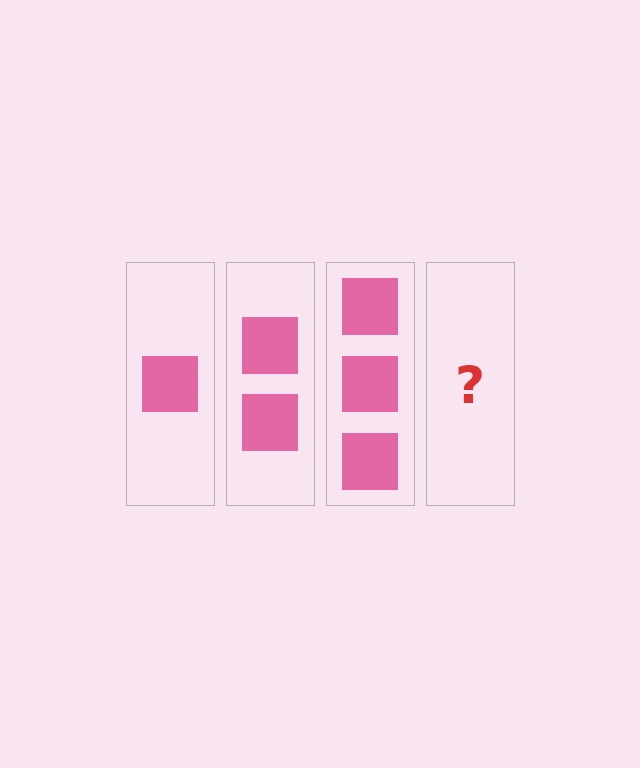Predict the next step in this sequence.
The next step is 4 squares.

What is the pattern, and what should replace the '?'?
The pattern is that each step adds one more square. The '?' should be 4 squares.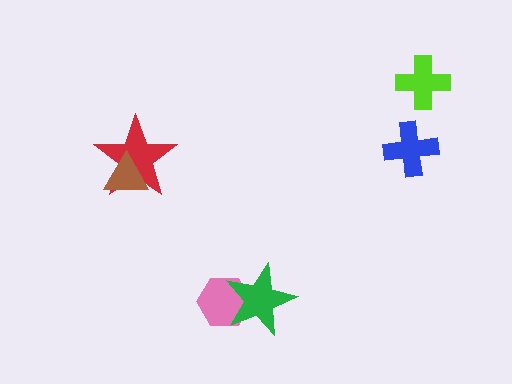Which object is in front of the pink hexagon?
The green star is in front of the pink hexagon.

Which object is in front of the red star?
The brown triangle is in front of the red star.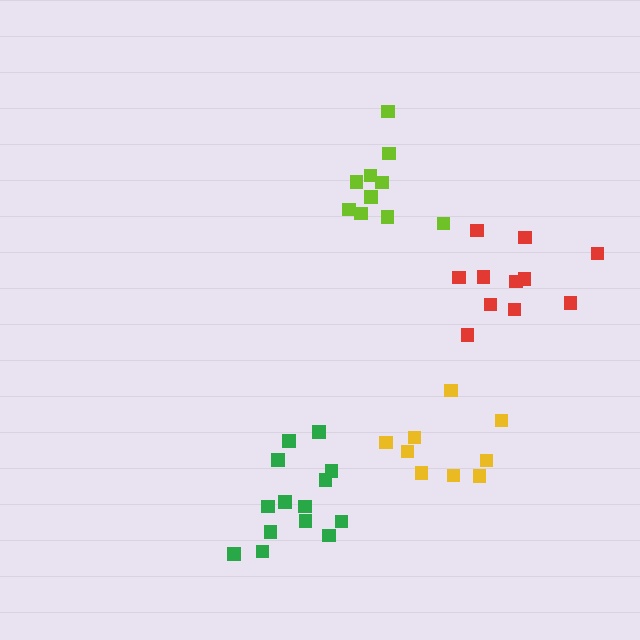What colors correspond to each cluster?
The clusters are colored: yellow, green, lime, red.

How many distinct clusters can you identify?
There are 4 distinct clusters.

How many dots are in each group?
Group 1: 9 dots, Group 2: 14 dots, Group 3: 10 dots, Group 4: 11 dots (44 total).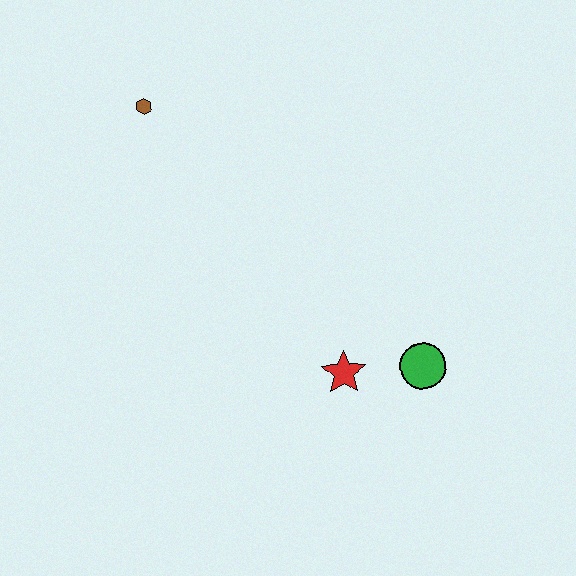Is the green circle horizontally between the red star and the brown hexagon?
No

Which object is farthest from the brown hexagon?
The green circle is farthest from the brown hexagon.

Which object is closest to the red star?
The green circle is closest to the red star.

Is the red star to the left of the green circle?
Yes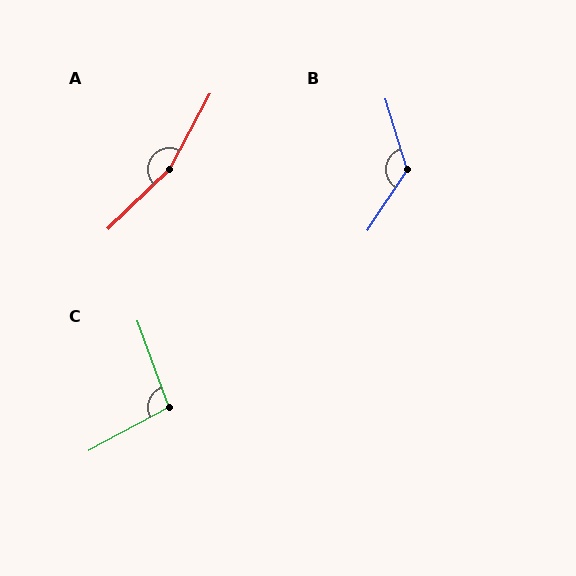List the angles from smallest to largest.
C (98°), B (130°), A (162°).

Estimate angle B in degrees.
Approximately 130 degrees.